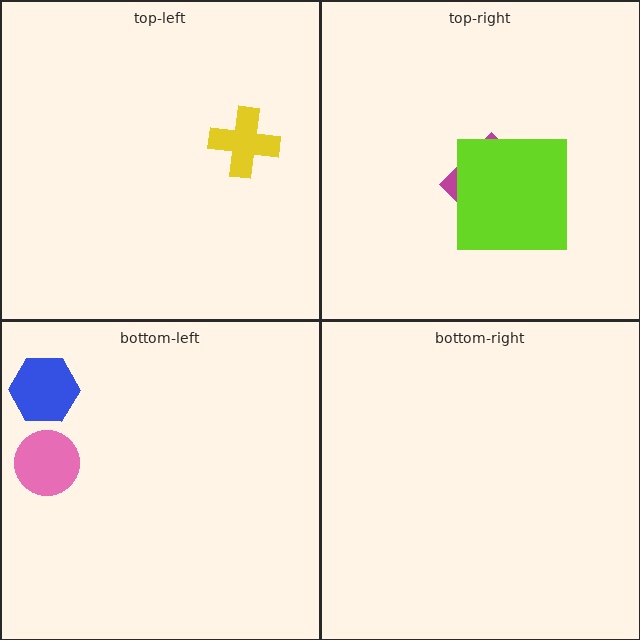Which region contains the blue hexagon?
The bottom-left region.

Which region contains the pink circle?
The bottom-left region.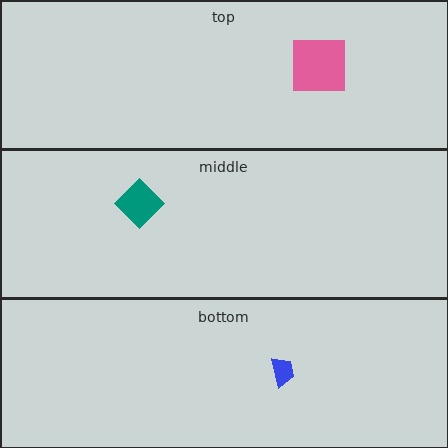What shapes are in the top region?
The pink square.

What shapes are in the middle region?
The teal diamond.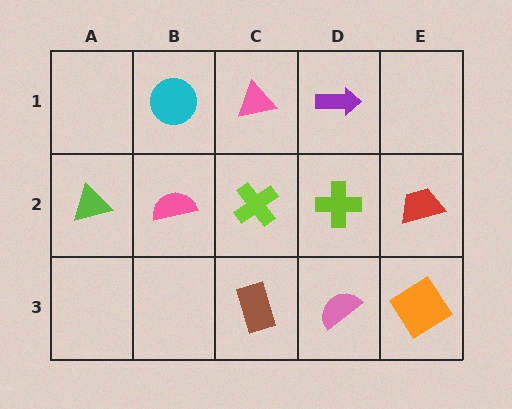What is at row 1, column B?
A cyan circle.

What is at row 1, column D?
A purple arrow.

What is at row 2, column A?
A lime triangle.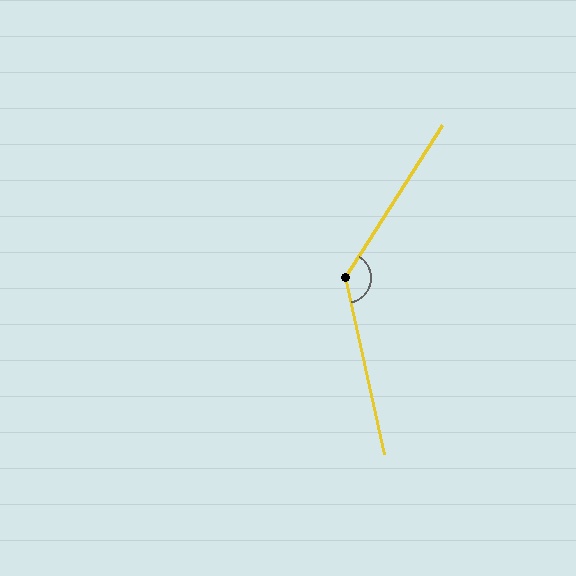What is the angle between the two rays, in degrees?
Approximately 135 degrees.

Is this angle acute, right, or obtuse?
It is obtuse.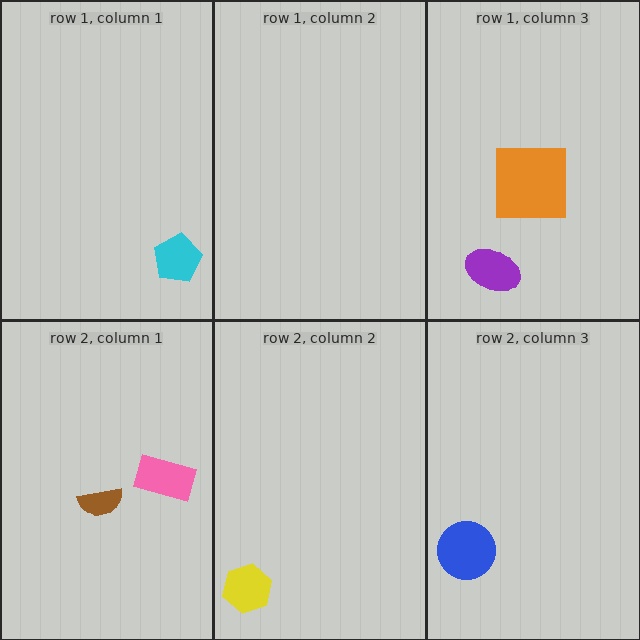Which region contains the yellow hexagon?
The row 2, column 2 region.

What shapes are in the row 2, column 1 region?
The brown semicircle, the pink rectangle.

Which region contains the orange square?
The row 1, column 3 region.